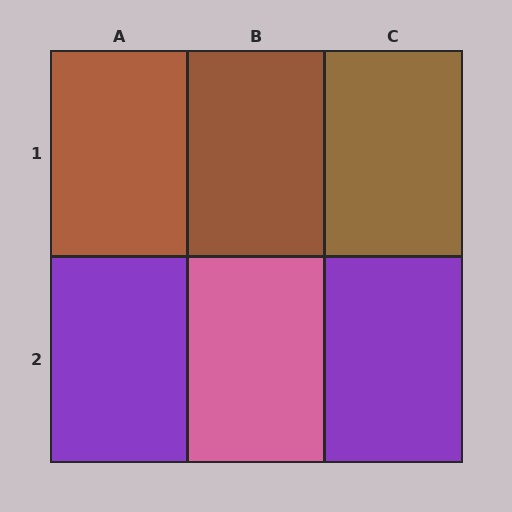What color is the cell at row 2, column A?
Purple.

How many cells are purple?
2 cells are purple.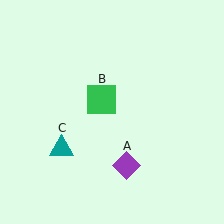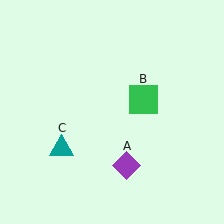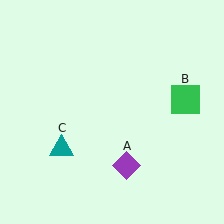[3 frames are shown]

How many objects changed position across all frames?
1 object changed position: green square (object B).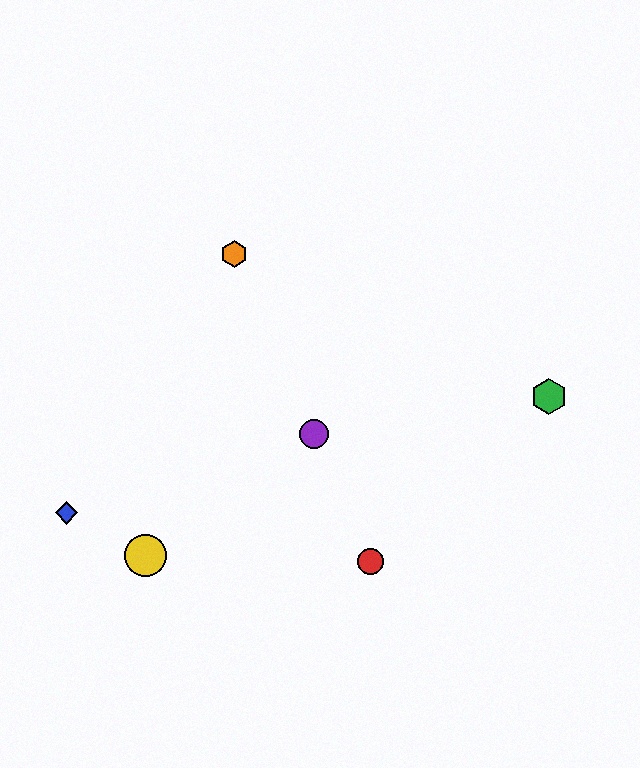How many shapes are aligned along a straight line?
3 shapes (the red circle, the purple circle, the orange hexagon) are aligned along a straight line.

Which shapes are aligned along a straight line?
The red circle, the purple circle, the orange hexagon are aligned along a straight line.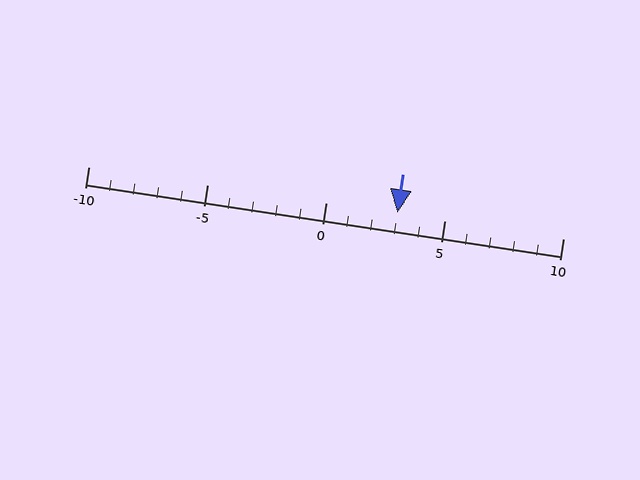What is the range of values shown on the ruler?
The ruler shows values from -10 to 10.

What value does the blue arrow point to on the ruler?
The blue arrow points to approximately 3.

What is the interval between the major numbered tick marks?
The major tick marks are spaced 5 units apart.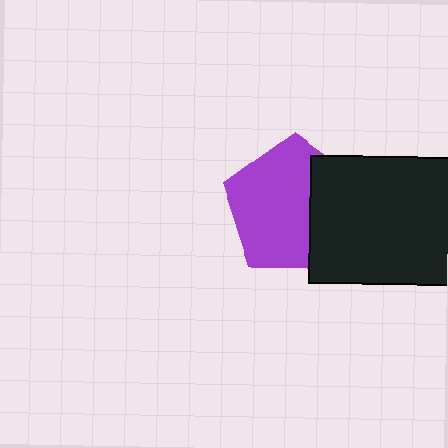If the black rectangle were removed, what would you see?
You would see the complete purple pentagon.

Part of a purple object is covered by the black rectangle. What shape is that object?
It is a pentagon.